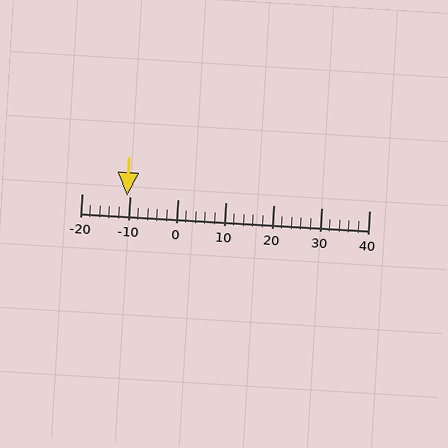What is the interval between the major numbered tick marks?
The major tick marks are spaced 10 units apart.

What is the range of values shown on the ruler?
The ruler shows values from -20 to 40.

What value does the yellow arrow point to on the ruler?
The yellow arrow points to approximately -11.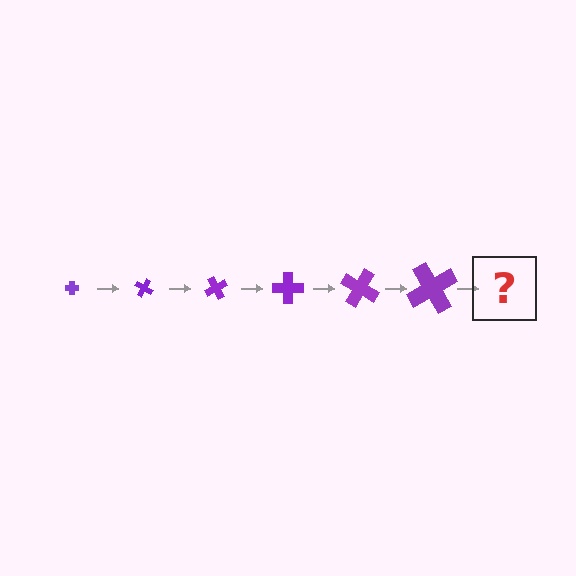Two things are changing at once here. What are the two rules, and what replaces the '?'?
The two rules are that the cross grows larger each step and it rotates 30 degrees each step. The '?' should be a cross, larger than the previous one and rotated 180 degrees from the start.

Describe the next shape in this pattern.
It should be a cross, larger than the previous one and rotated 180 degrees from the start.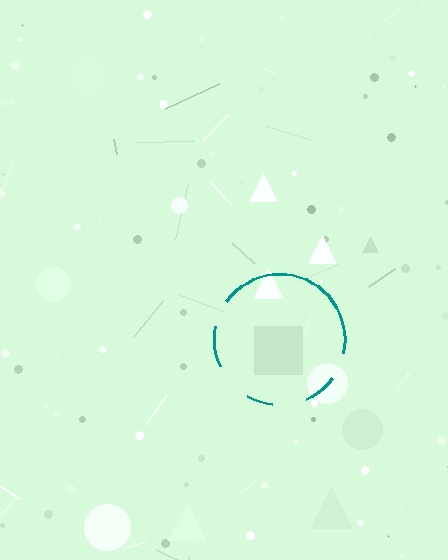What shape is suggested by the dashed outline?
The dashed outline suggests a circle.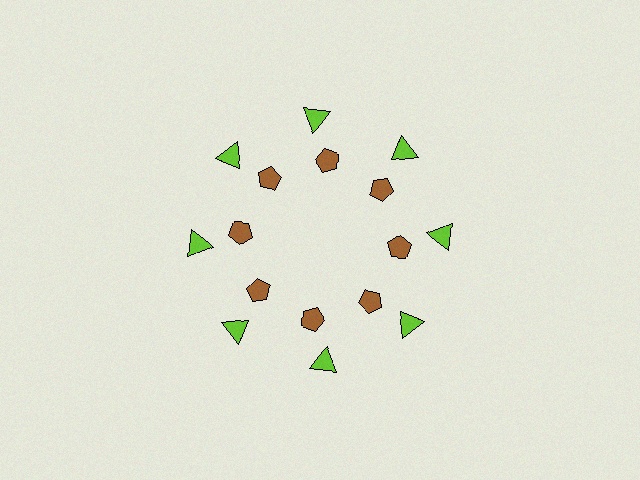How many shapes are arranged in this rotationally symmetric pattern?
There are 16 shapes, arranged in 8 groups of 2.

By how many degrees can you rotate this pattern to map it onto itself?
The pattern maps onto itself every 45 degrees of rotation.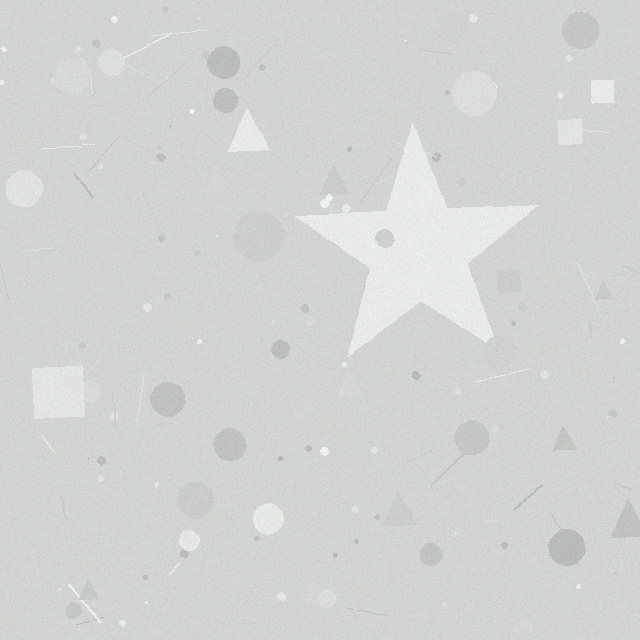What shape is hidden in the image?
A star is hidden in the image.